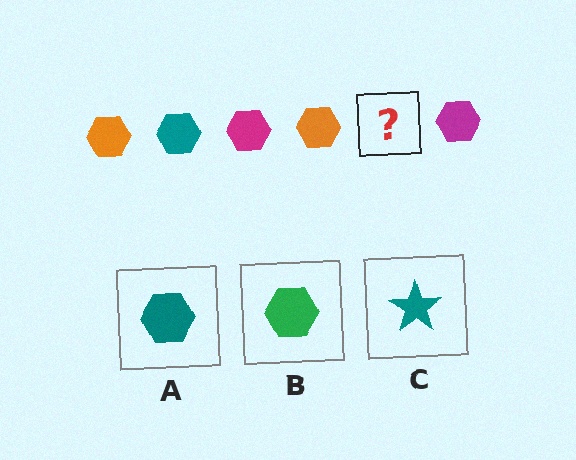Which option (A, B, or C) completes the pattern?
A.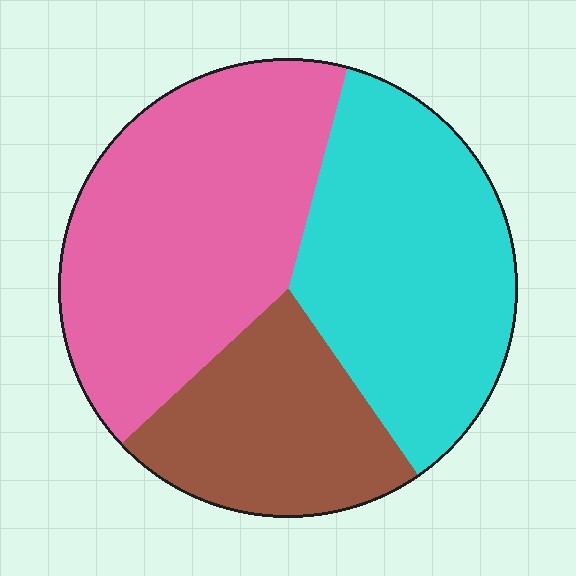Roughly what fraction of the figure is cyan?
Cyan takes up between a third and a half of the figure.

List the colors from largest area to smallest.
From largest to smallest: pink, cyan, brown.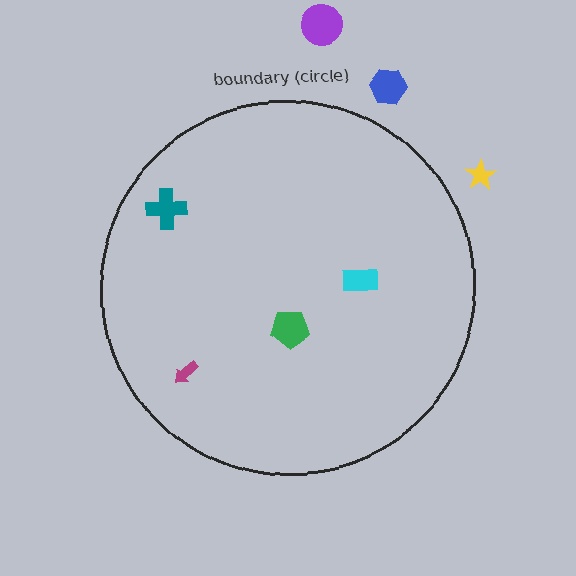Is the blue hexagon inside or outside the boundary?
Outside.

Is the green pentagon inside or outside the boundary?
Inside.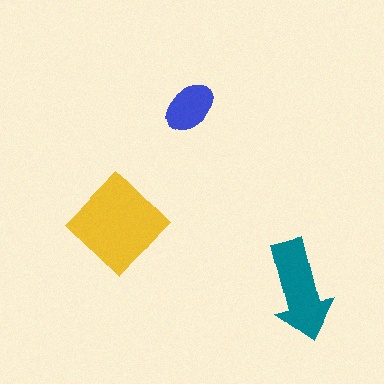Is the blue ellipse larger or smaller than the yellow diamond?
Smaller.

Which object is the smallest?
The blue ellipse.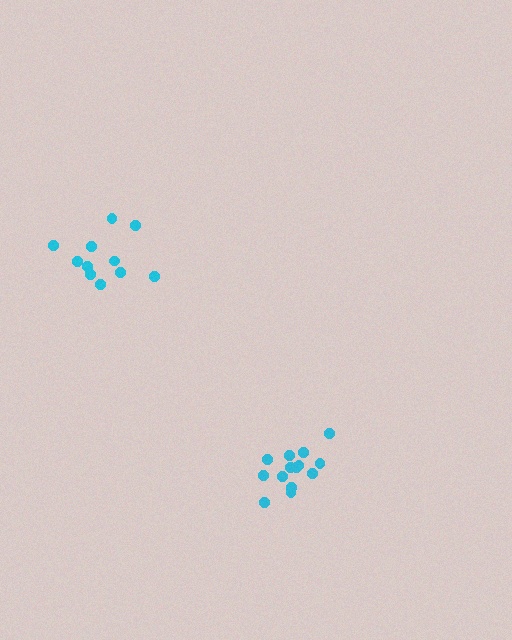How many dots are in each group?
Group 1: 11 dots, Group 2: 14 dots (25 total).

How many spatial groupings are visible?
There are 2 spatial groupings.